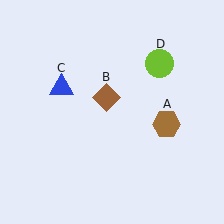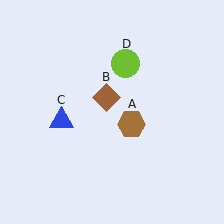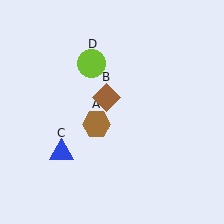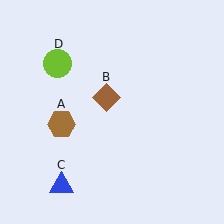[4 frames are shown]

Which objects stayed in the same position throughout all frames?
Brown diamond (object B) remained stationary.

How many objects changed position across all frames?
3 objects changed position: brown hexagon (object A), blue triangle (object C), lime circle (object D).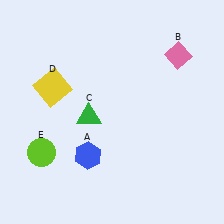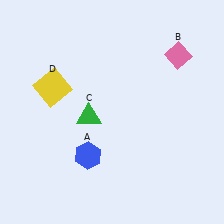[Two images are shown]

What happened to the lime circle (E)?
The lime circle (E) was removed in Image 2. It was in the bottom-left area of Image 1.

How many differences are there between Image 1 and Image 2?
There is 1 difference between the two images.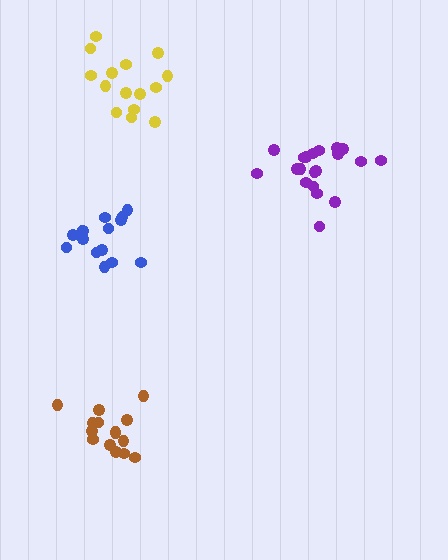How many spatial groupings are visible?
There are 4 spatial groupings.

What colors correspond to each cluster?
The clusters are colored: yellow, purple, blue, brown.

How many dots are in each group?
Group 1: 15 dots, Group 2: 20 dots, Group 3: 15 dots, Group 4: 15 dots (65 total).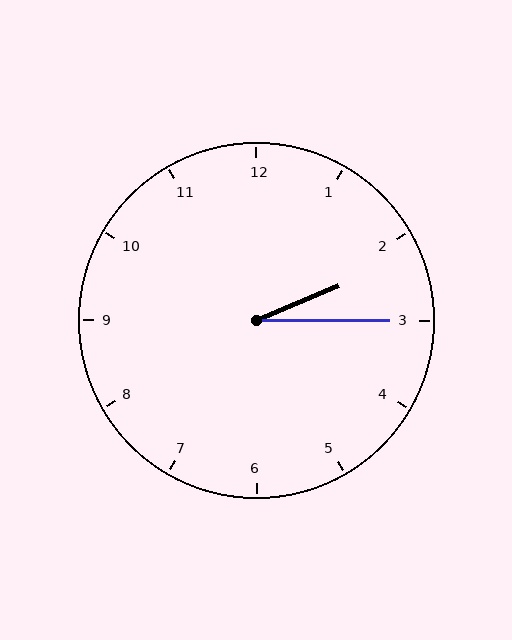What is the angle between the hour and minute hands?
Approximately 22 degrees.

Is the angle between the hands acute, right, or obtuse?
It is acute.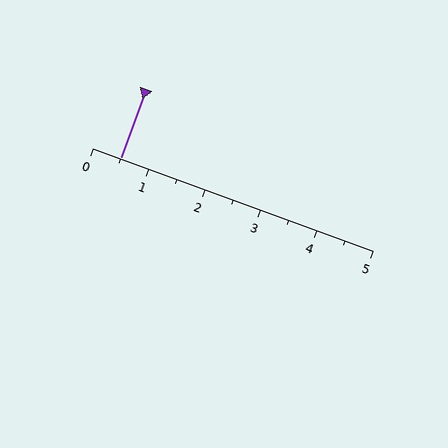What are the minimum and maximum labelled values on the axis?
The axis runs from 0 to 5.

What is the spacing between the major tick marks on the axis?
The major ticks are spaced 1 apart.